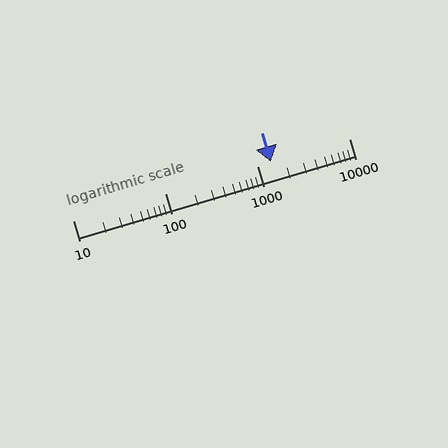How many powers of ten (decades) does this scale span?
The scale spans 3 decades, from 10 to 10000.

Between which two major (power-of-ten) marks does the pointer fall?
The pointer is between 1000 and 10000.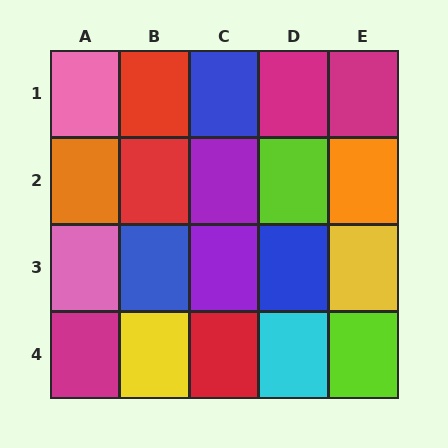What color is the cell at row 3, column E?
Yellow.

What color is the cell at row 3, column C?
Purple.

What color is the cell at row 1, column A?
Pink.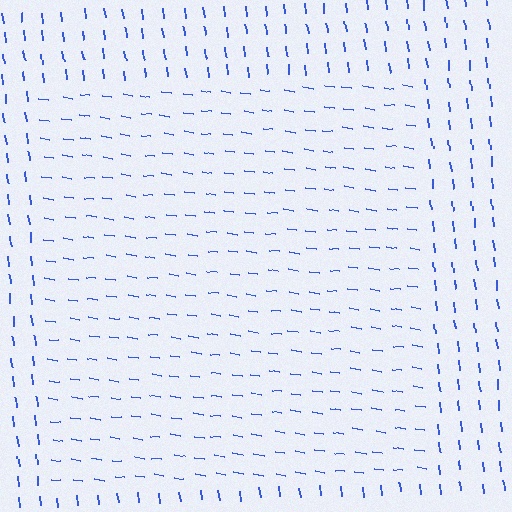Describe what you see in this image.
The image is filled with small blue line segments. A rectangle region in the image has lines oriented differently from the surrounding lines, creating a visible texture boundary.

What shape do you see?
I see a rectangle.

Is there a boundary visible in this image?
Yes, there is a texture boundary formed by a change in line orientation.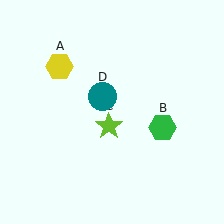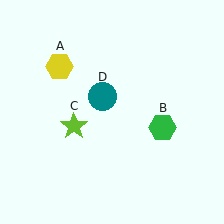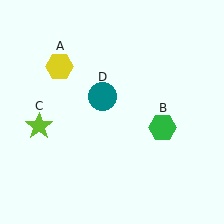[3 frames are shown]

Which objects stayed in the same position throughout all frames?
Yellow hexagon (object A) and green hexagon (object B) and teal circle (object D) remained stationary.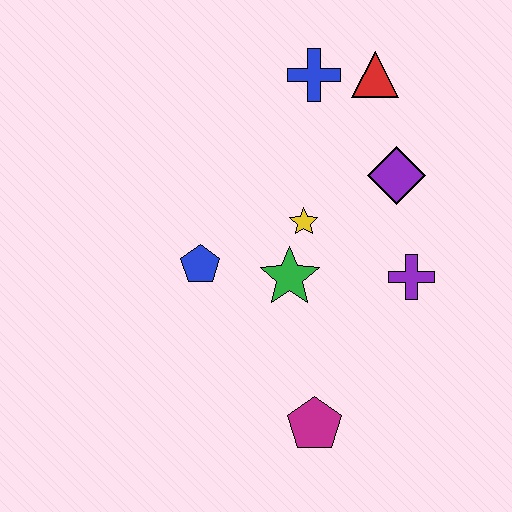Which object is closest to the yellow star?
The green star is closest to the yellow star.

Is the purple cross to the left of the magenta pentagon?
No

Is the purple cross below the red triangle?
Yes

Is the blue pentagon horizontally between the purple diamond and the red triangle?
No